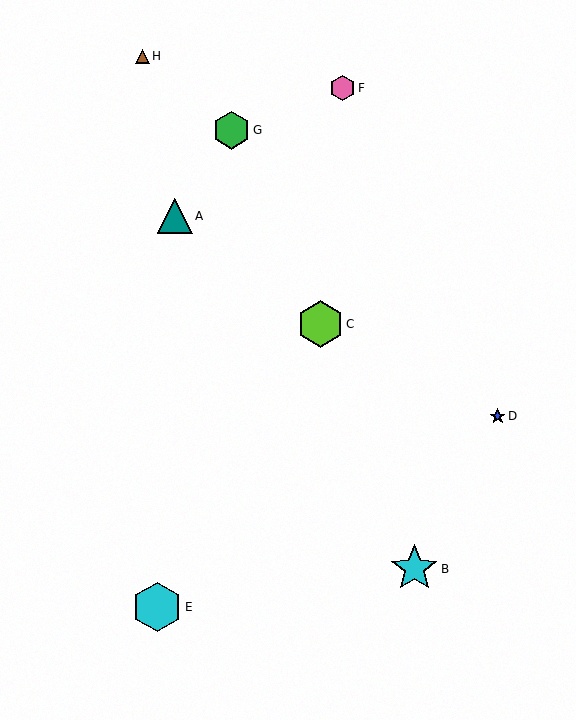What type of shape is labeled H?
Shape H is a brown triangle.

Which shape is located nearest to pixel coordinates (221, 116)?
The green hexagon (labeled G) at (231, 130) is nearest to that location.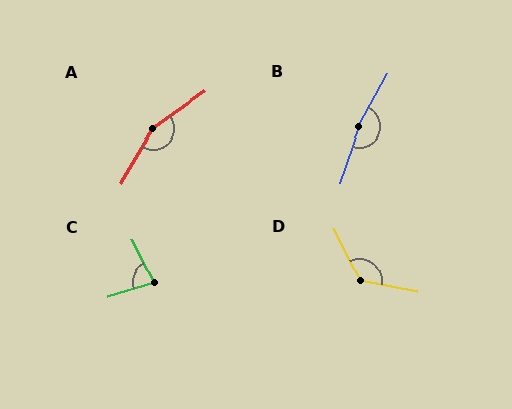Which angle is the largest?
B, at approximately 170 degrees.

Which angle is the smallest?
C, at approximately 79 degrees.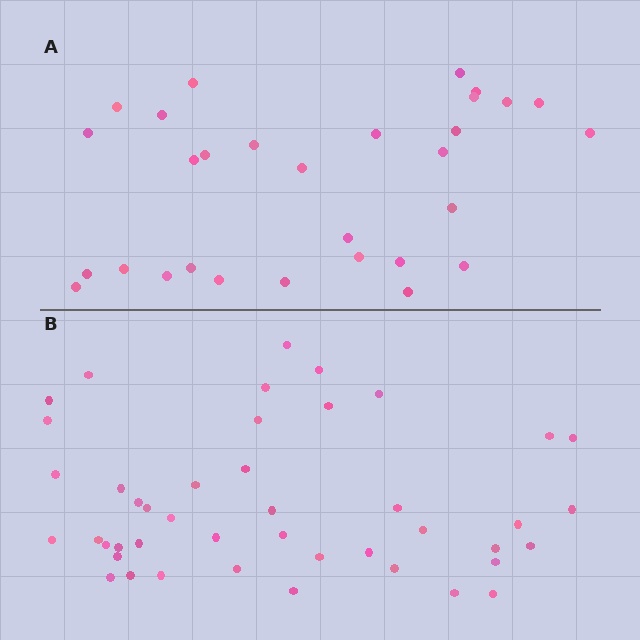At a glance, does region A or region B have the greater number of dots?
Region B (the bottom region) has more dots.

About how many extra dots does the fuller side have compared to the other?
Region B has approximately 15 more dots than region A.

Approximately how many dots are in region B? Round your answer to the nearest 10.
About 40 dots. (The exact count is 44, which rounds to 40.)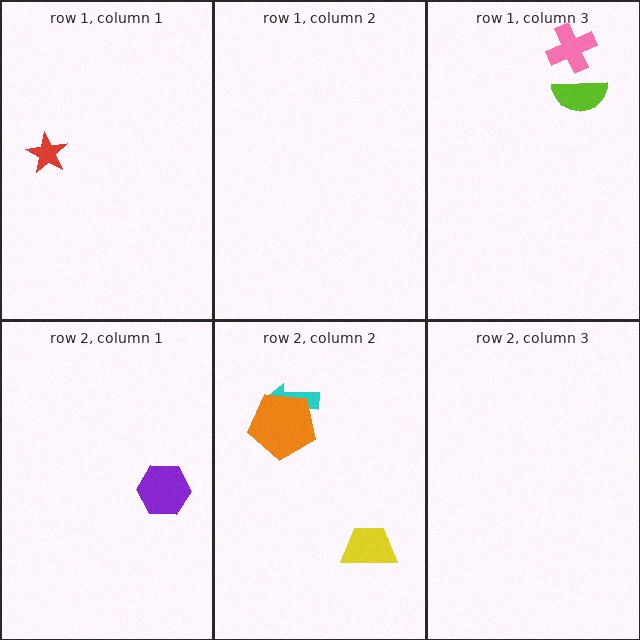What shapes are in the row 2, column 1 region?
The purple hexagon.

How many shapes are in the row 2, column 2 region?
3.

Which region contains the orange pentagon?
The row 2, column 2 region.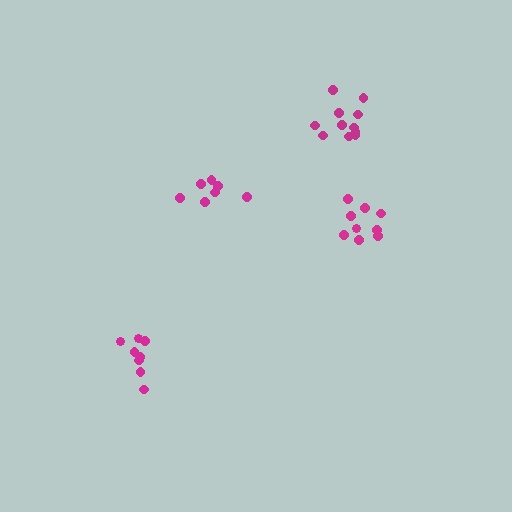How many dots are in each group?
Group 1: 7 dots, Group 2: 8 dots, Group 3: 11 dots, Group 4: 9 dots (35 total).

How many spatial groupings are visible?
There are 4 spatial groupings.